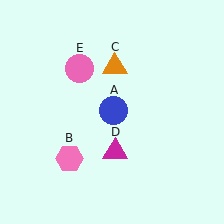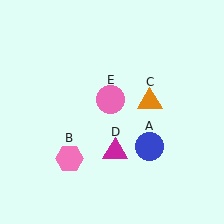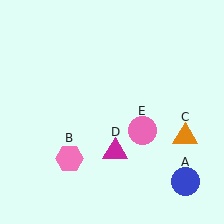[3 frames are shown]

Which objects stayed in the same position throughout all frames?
Pink hexagon (object B) and magenta triangle (object D) remained stationary.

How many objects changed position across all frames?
3 objects changed position: blue circle (object A), orange triangle (object C), pink circle (object E).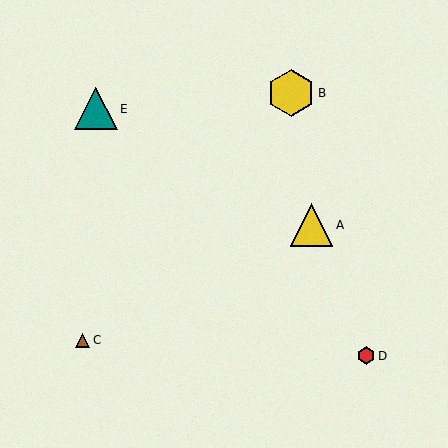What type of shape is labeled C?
Shape C is a brown triangle.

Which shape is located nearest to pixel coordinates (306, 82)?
The yellow hexagon (labeled B) at (291, 93) is nearest to that location.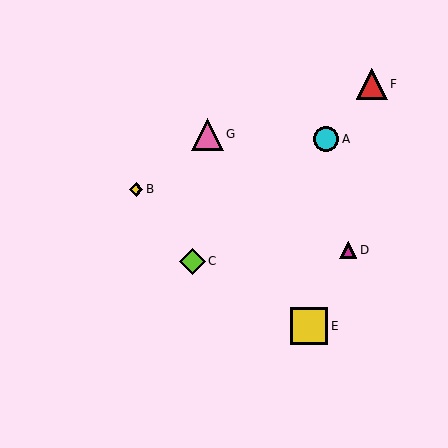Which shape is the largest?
The yellow square (labeled E) is the largest.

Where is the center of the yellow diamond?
The center of the yellow diamond is at (136, 189).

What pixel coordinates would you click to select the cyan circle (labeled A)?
Click at (326, 139) to select the cyan circle A.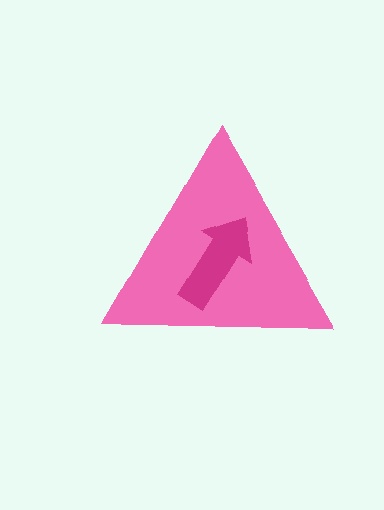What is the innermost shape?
The magenta arrow.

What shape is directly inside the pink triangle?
The magenta arrow.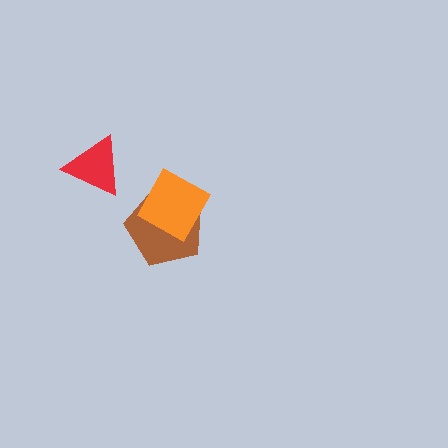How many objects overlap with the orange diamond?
1 object overlaps with the orange diamond.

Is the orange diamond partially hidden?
No, no other shape covers it.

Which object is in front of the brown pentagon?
The orange diamond is in front of the brown pentagon.